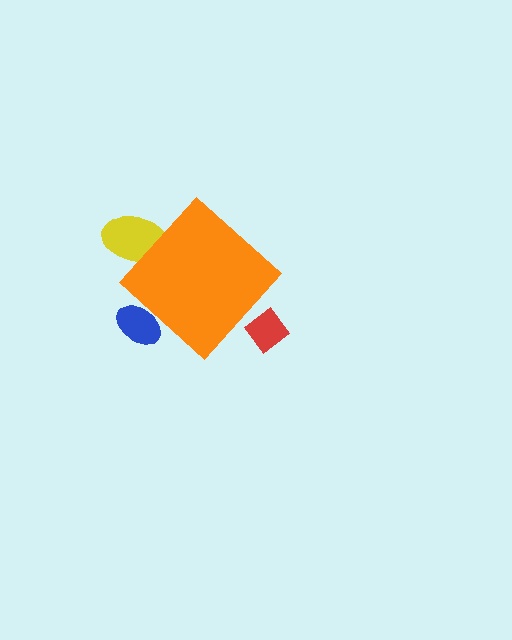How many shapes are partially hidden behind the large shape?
3 shapes are partially hidden.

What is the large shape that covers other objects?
An orange diamond.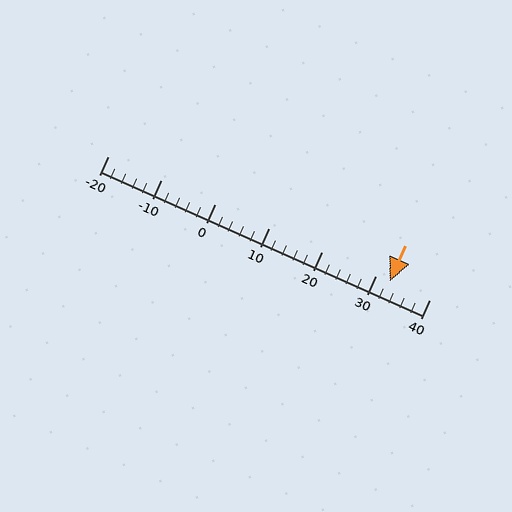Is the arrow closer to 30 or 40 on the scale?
The arrow is closer to 30.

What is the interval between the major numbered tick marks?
The major tick marks are spaced 10 units apart.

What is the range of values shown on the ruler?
The ruler shows values from -20 to 40.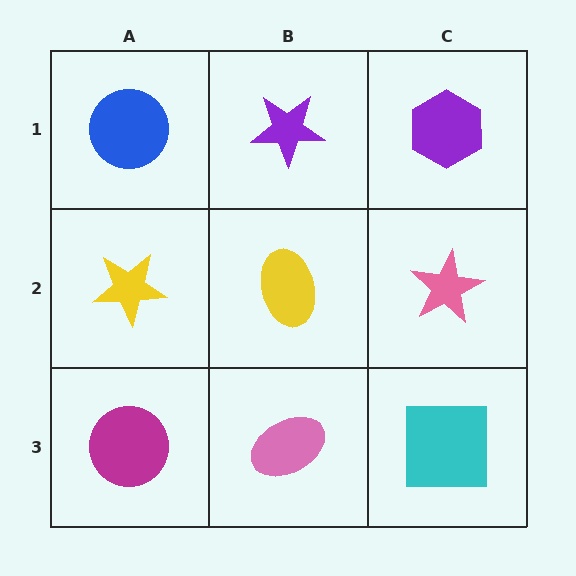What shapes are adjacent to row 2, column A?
A blue circle (row 1, column A), a magenta circle (row 3, column A), a yellow ellipse (row 2, column B).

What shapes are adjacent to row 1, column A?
A yellow star (row 2, column A), a purple star (row 1, column B).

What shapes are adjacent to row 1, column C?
A pink star (row 2, column C), a purple star (row 1, column B).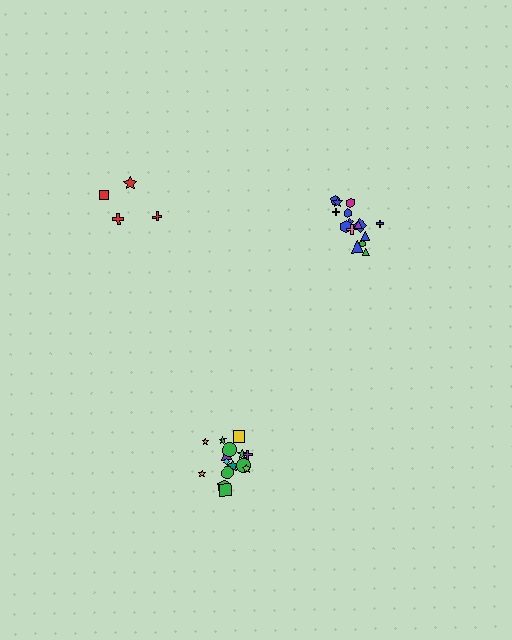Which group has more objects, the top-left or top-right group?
The top-right group.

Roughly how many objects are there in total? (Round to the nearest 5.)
Roughly 35 objects in total.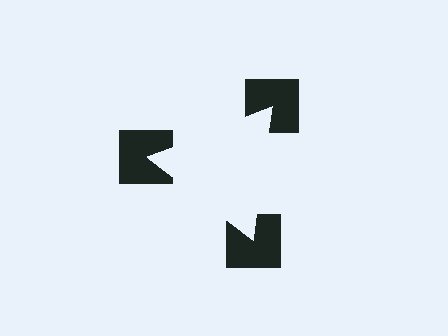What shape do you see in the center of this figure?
An illusory triangle — its edges are inferred from the aligned wedge cuts in the notched squares, not physically drawn.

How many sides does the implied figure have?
3 sides.